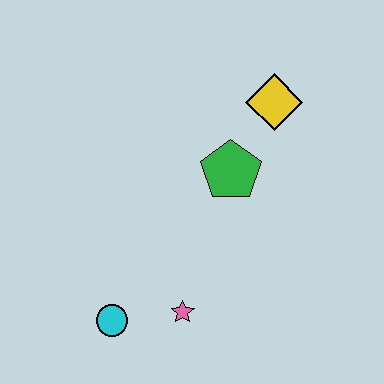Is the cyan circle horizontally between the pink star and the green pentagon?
No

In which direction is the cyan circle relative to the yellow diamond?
The cyan circle is below the yellow diamond.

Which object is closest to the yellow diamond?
The green pentagon is closest to the yellow diamond.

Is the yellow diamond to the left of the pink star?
No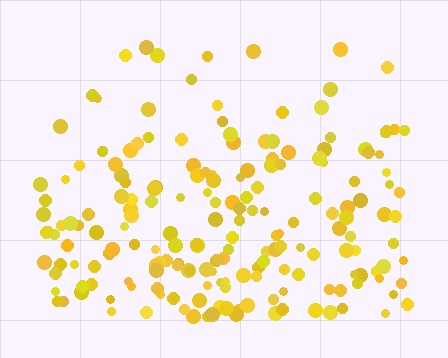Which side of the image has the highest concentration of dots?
The bottom.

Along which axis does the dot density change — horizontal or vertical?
Vertical.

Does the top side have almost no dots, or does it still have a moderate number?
Still a moderate number, just noticeably fewer than the bottom.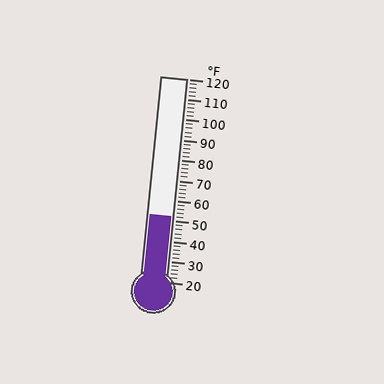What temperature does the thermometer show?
The thermometer shows approximately 52°F.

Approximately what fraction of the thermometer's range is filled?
The thermometer is filled to approximately 30% of its range.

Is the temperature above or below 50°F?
The temperature is above 50°F.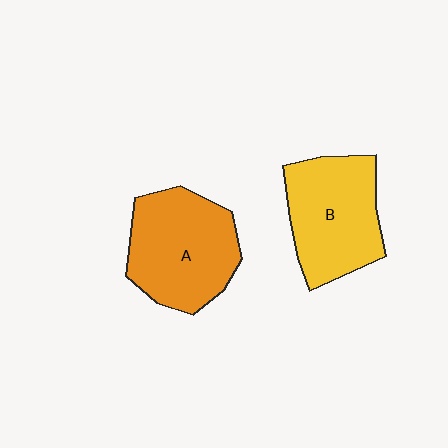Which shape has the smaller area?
Shape B (yellow).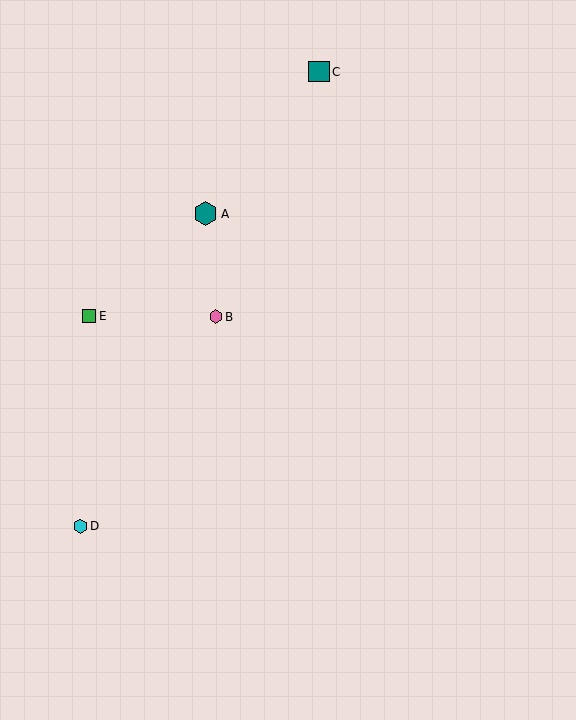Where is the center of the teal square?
The center of the teal square is at (319, 72).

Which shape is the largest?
The teal hexagon (labeled A) is the largest.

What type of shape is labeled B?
Shape B is a pink hexagon.